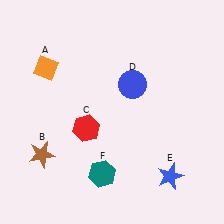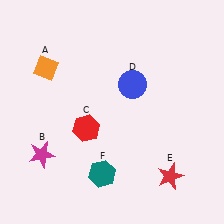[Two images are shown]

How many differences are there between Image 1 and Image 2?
There are 2 differences between the two images.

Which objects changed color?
B changed from brown to magenta. E changed from blue to red.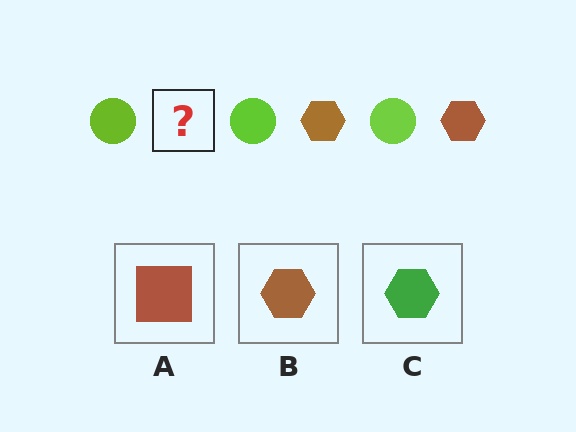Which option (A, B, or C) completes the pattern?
B.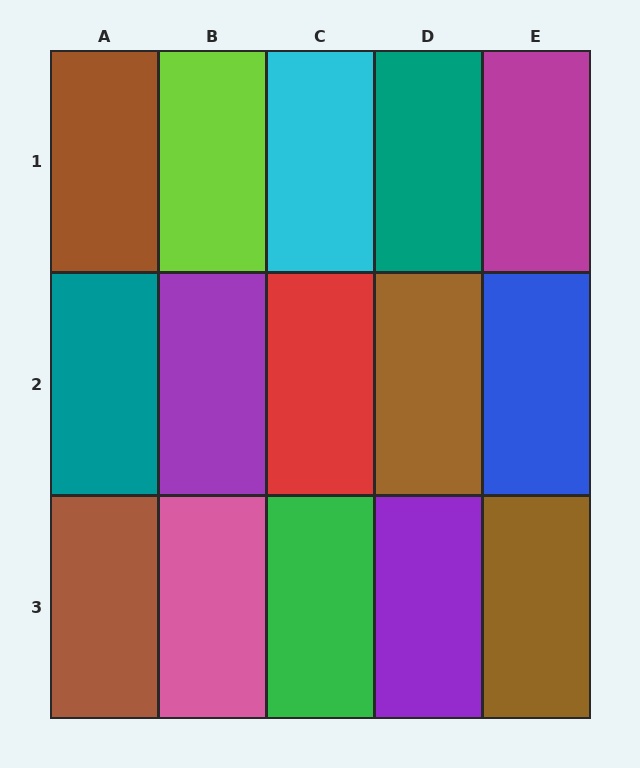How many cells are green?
1 cell is green.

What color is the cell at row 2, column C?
Red.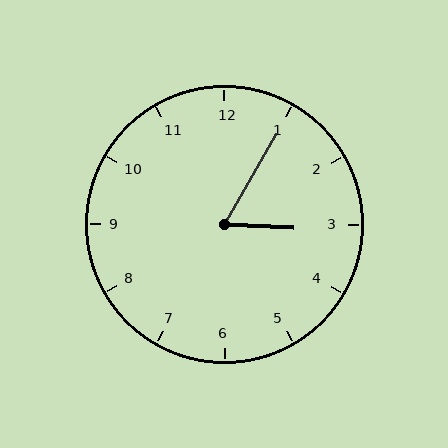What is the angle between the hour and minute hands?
Approximately 62 degrees.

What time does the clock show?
3:05.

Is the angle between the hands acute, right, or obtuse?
It is acute.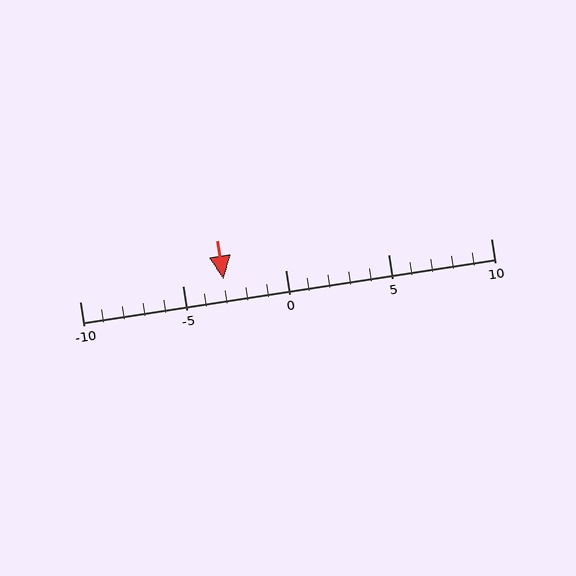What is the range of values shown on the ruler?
The ruler shows values from -10 to 10.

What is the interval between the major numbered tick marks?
The major tick marks are spaced 5 units apart.